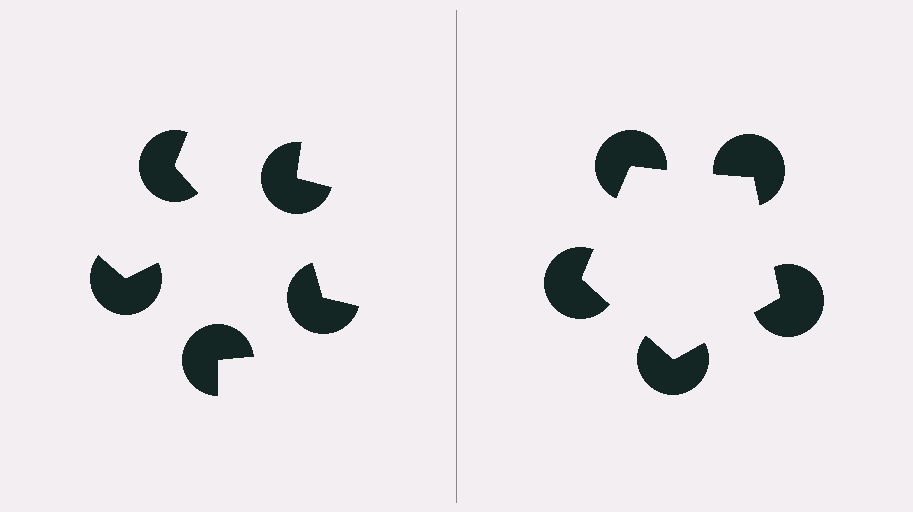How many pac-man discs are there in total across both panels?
10 — 5 on each side.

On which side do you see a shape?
An illusory pentagon appears on the right side. On the left side the wedge cuts are rotated, so no coherent shape forms.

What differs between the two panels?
The pac-man discs are positioned identically on both sides; only the wedge orientations differ. On the right they align to a pentagon; on the left they are misaligned.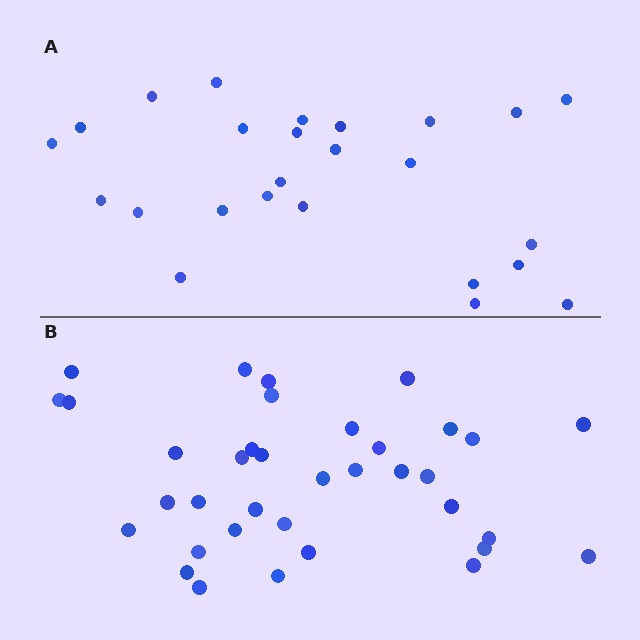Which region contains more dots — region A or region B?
Region B (the bottom region) has more dots.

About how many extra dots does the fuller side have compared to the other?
Region B has roughly 12 or so more dots than region A.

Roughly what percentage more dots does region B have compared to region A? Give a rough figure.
About 45% more.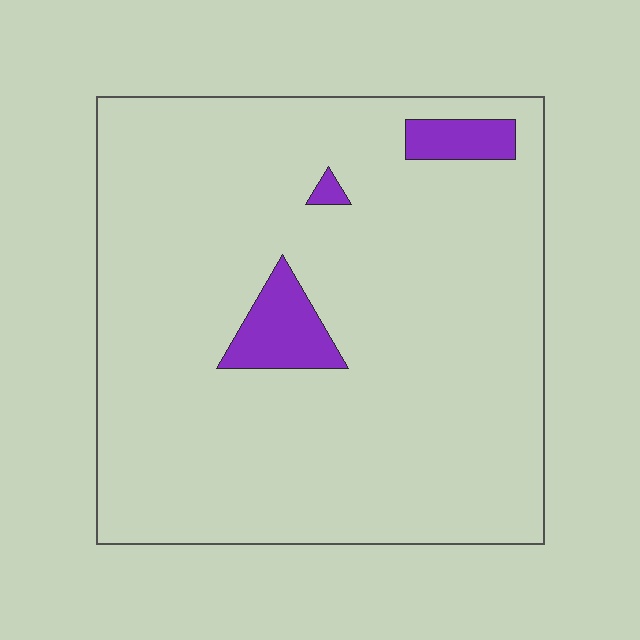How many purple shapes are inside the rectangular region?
3.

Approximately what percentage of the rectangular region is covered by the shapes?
Approximately 5%.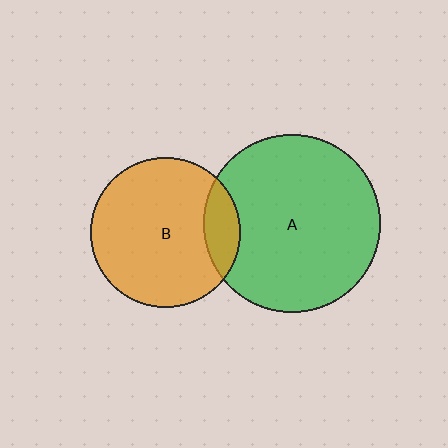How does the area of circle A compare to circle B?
Approximately 1.4 times.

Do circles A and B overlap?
Yes.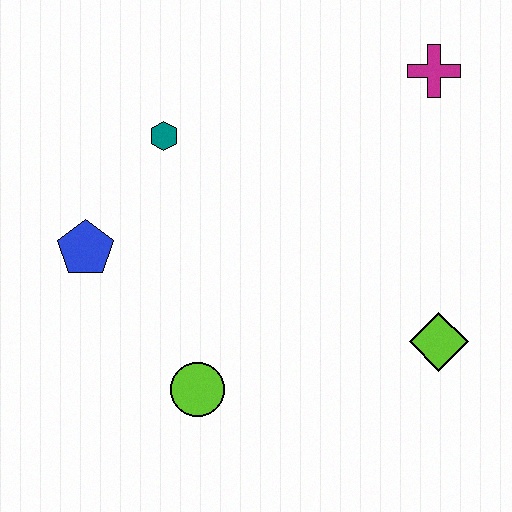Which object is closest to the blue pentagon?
The teal hexagon is closest to the blue pentagon.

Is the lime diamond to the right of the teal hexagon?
Yes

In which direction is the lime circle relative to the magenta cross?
The lime circle is below the magenta cross.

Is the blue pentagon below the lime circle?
No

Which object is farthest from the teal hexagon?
The lime diamond is farthest from the teal hexagon.